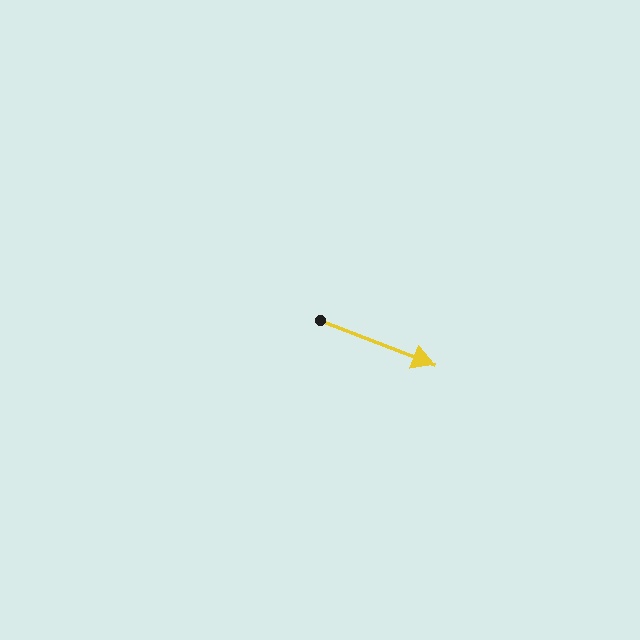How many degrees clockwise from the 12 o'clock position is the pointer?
Approximately 111 degrees.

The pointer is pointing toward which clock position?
Roughly 4 o'clock.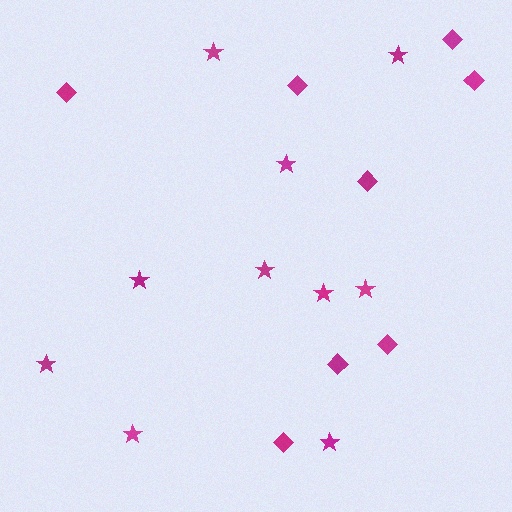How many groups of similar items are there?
There are 2 groups: one group of stars (10) and one group of diamonds (8).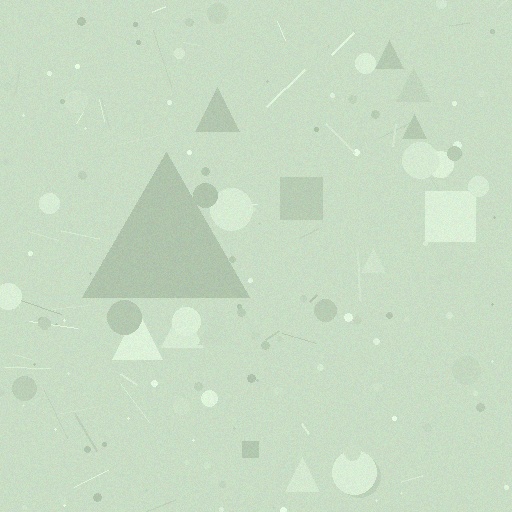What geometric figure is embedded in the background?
A triangle is embedded in the background.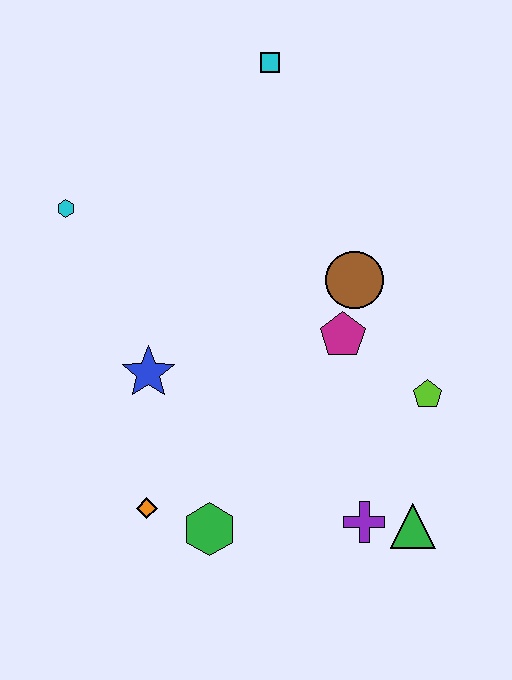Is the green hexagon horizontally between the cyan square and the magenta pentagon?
No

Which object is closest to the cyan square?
The brown circle is closest to the cyan square.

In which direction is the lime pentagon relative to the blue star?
The lime pentagon is to the right of the blue star.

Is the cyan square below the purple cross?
No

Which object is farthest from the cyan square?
The green triangle is farthest from the cyan square.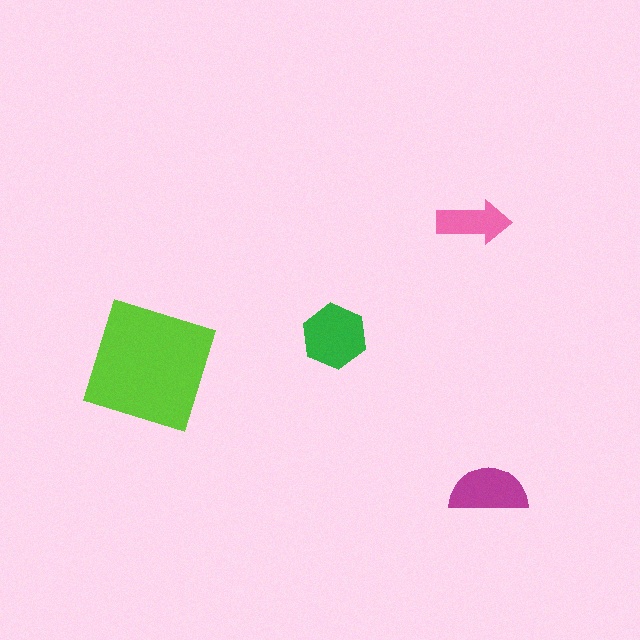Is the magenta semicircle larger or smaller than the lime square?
Smaller.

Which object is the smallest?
The pink arrow.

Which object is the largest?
The lime square.